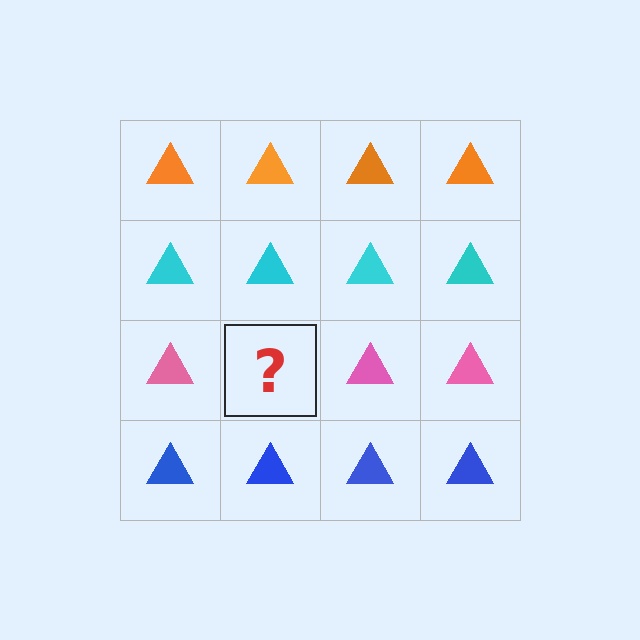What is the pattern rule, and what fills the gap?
The rule is that each row has a consistent color. The gap should be filled with a pink triangle.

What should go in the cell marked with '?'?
The missing cell should contain a pink triangle.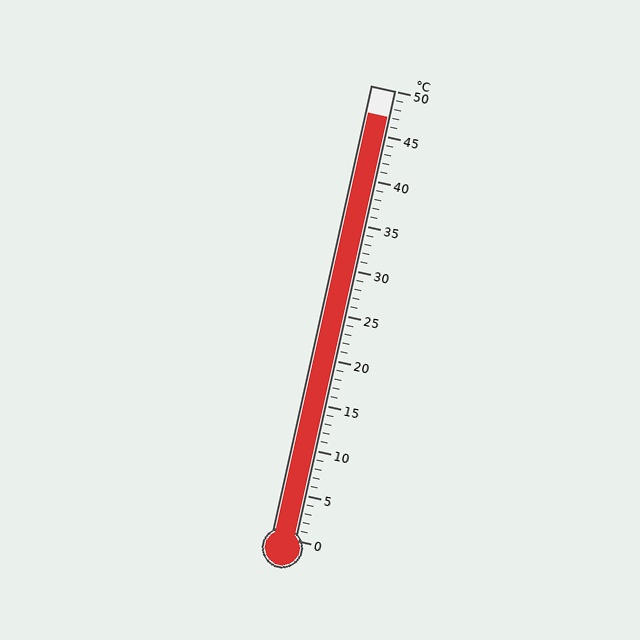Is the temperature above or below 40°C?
The temperature is above 40°C.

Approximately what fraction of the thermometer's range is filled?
The thermometer is filled to approximately 95% of its range.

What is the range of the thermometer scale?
The thermometer scale ranges from 0°C to 50°C.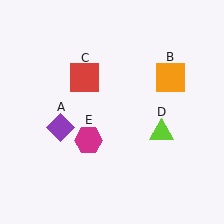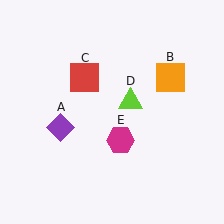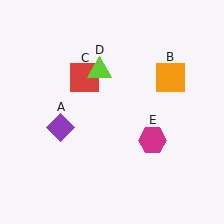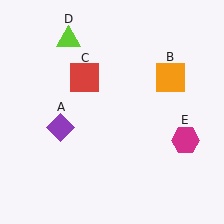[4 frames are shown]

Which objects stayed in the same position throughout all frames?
Purple diamond (object A) and orange square (object B) and red square (object C) remained stationary.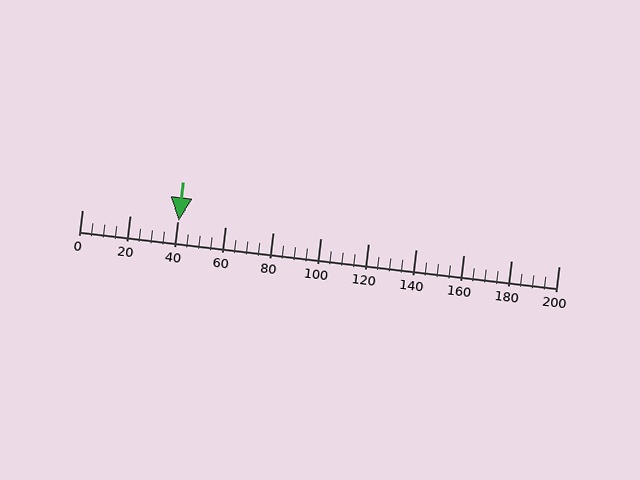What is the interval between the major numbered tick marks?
The major tick marks are spaced 20 units apart.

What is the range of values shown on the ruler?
The ruler shows values from 0 to 200.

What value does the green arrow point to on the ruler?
The green arrow points to approximately 40.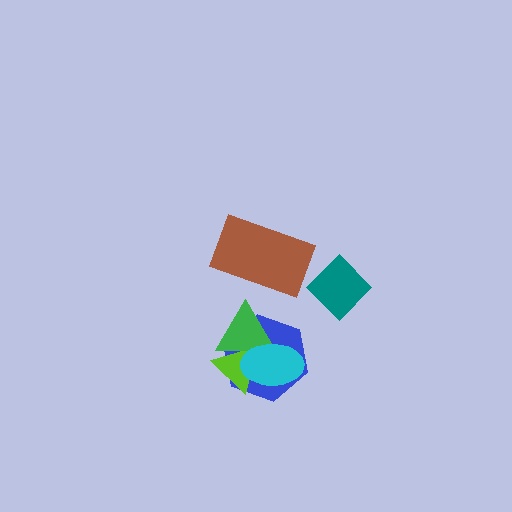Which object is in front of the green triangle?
The cyan ellipse is in front of the green triangle.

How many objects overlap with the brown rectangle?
0 objects overlap with the brown rectangle.